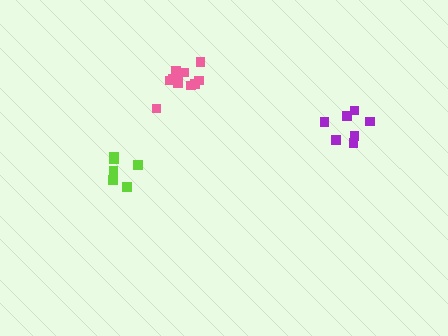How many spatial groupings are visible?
There are 3 spatial groupings.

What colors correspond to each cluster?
The clusters are colored: purple, lime, pink.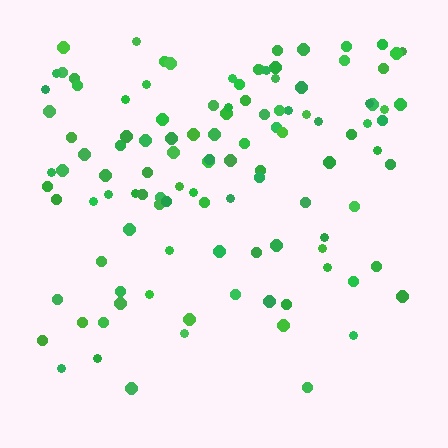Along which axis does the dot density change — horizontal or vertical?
Vertical.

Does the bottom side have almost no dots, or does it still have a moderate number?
Still a moderate number, just noticeably fewer than the top.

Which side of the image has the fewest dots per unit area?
The bottom.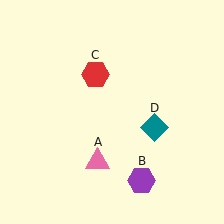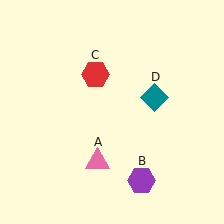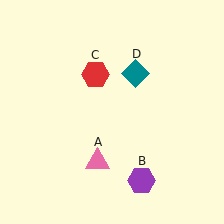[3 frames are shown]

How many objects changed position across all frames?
1 object changed position: teal diamond (object D).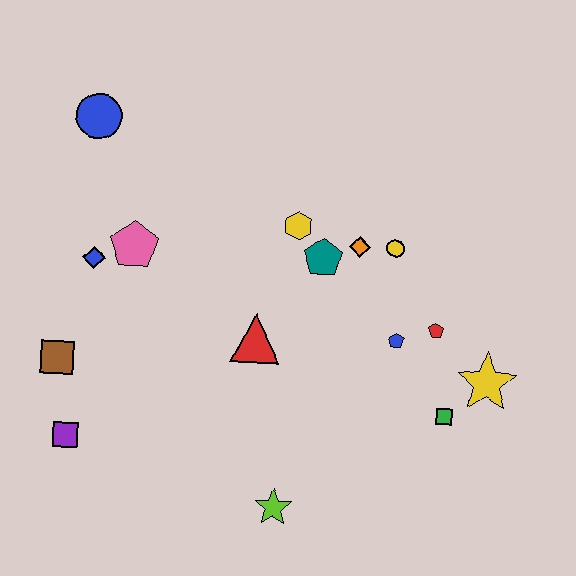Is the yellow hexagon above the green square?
Yes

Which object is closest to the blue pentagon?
The red pentagon is closest to the blue pentagon.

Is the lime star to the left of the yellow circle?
Yes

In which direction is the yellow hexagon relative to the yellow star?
The yellow hexagon is to the left of the yellow star.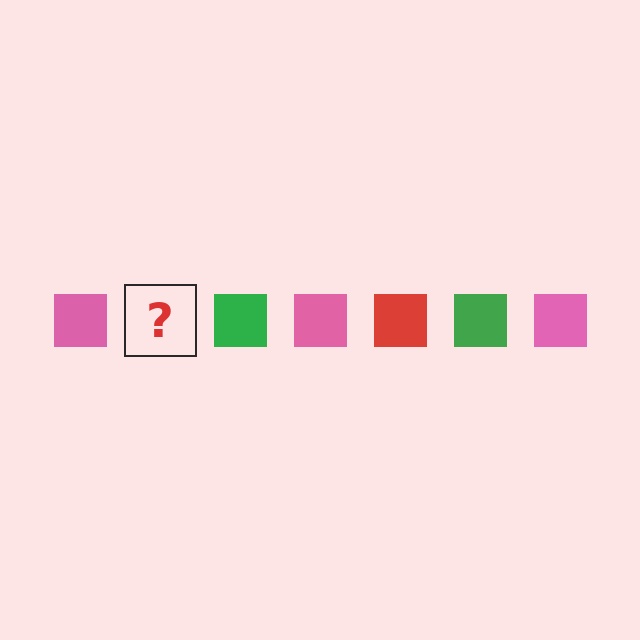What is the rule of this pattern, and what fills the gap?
The rule is that the pattern cycles through pink, red, green squares. The gap should be filled with a red square.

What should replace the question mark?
The question mark should be replaced with a red square.